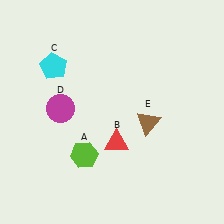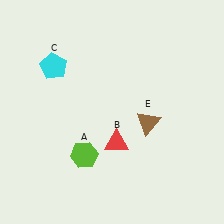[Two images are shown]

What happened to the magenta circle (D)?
The magenta circle (D) was removed in Image 2. It was in the top-left area of Image 1.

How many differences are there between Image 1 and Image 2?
There is 1 difference between the two images.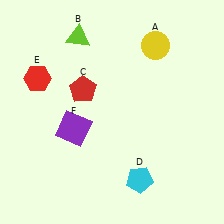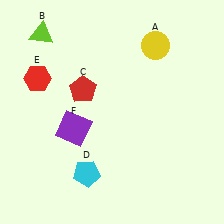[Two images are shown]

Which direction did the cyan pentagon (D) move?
The cyan pentagon (D) moved left.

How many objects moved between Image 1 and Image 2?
2 objects moved between the two images.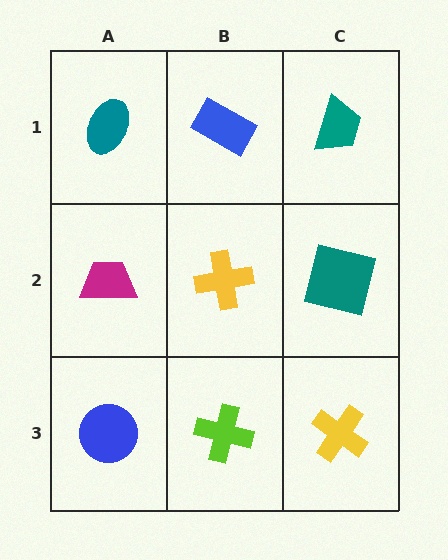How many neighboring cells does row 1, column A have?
2.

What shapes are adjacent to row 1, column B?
A yellow cross (row 2, column B), a teal ellipse (row 1, column A), a teal trapezoid (row 1, column C).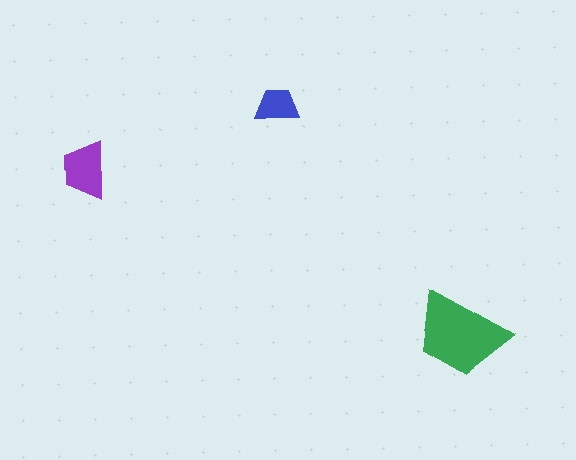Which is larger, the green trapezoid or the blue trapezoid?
The green one.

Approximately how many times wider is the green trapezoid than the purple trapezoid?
About 1.5 times wider.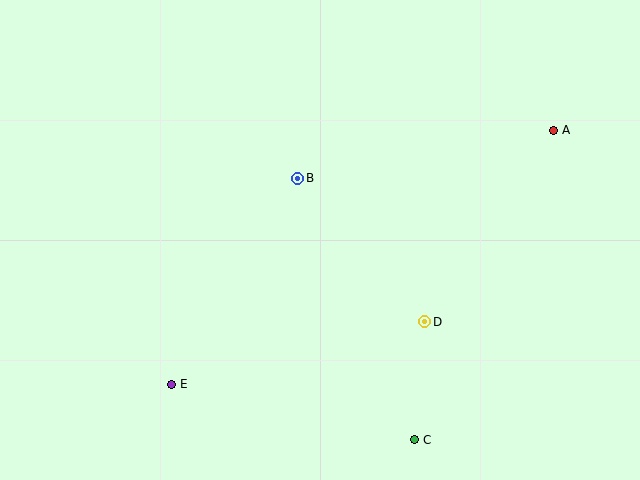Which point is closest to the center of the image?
Point B at (298, 178) is closest to the center.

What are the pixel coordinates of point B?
Point B is at (298, 178).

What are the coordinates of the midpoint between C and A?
The midpoint between C and A is at (484, 285).